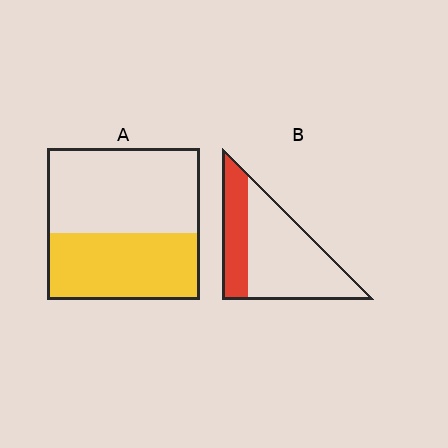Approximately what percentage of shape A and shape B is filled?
A is approximately 45% and B is approximately 30%.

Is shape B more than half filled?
No.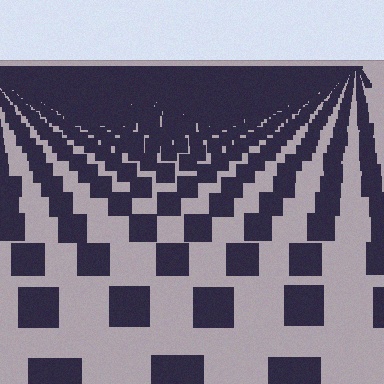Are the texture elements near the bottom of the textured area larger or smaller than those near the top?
Larger. Near the bottom, elements are closer to the viewer and appear at a bigger on-screen size.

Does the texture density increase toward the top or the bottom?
Density increases toward the top.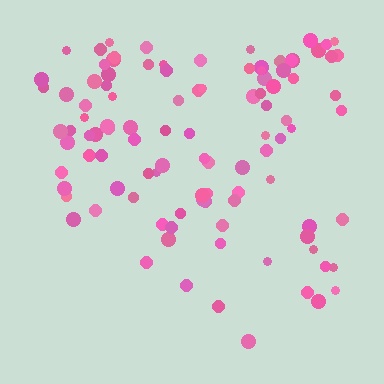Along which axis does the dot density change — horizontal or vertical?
Vertical.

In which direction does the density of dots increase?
From bottom to top, with the top side densest.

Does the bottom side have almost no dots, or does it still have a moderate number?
Still a moderate number, just noticeably fewer than the top.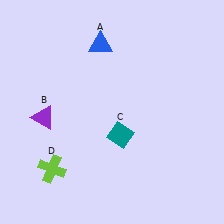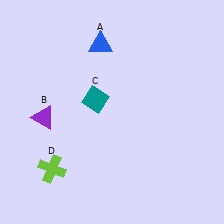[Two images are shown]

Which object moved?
The teal diamond (C) moved up.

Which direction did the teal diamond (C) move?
The teal diamond (C) moved up.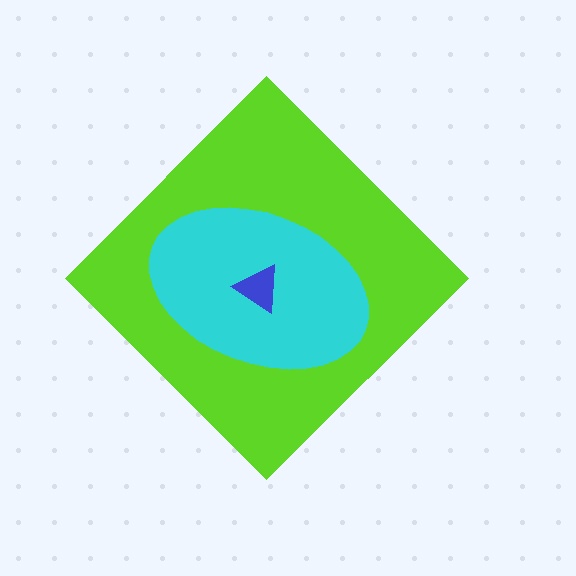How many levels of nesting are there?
3.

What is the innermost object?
The blue triangle.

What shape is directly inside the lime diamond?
The cyan ellipse.